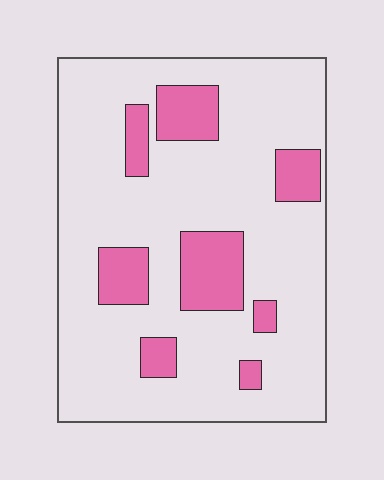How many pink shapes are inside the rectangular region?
8.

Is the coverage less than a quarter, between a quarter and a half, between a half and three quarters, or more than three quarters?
Less than a quarter.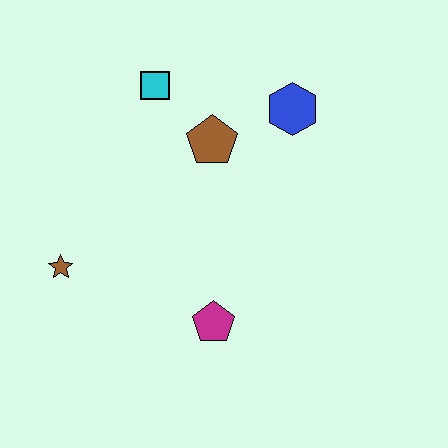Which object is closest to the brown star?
The magenta pentagon is closest to the brown star.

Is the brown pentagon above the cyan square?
No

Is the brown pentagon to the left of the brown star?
No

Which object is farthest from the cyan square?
The magenta pentagon is farthest from the cyan square.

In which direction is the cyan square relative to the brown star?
The cyan square is above the brown star.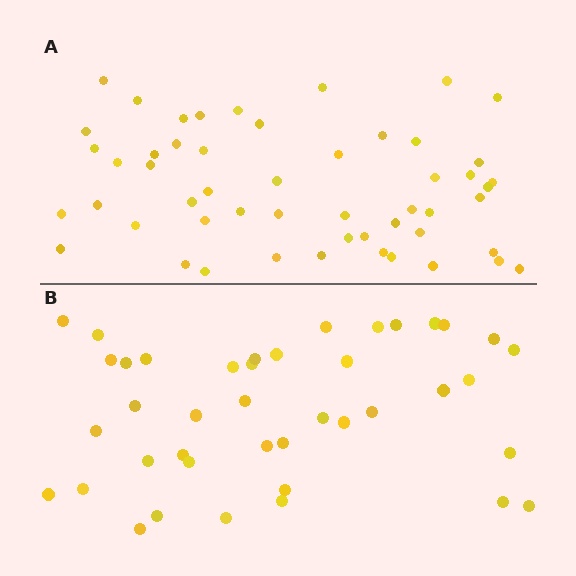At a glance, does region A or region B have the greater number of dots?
Region A (the top region) has more dots.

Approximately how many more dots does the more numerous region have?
Region A has roughly 12 or so more dots than region B.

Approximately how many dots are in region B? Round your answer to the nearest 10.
About 40 dots. (The exact count is 41, which rounds to 40.)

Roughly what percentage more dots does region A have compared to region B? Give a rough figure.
About 25% more.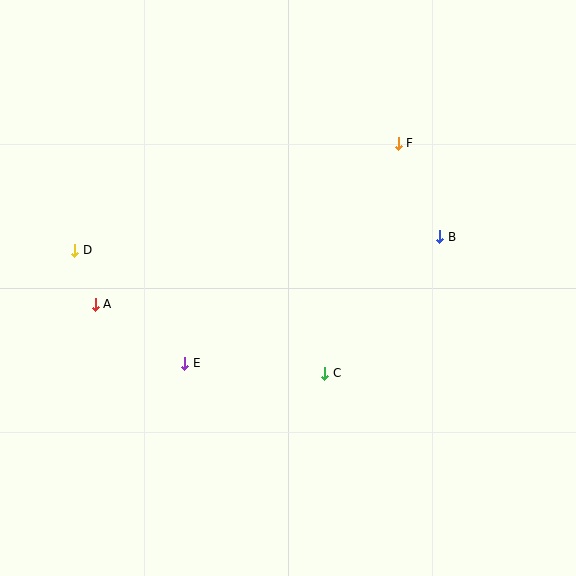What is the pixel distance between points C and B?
The distance between C and B is 178 pixels.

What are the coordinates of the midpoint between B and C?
The midpoint between B and C is at (382, 305).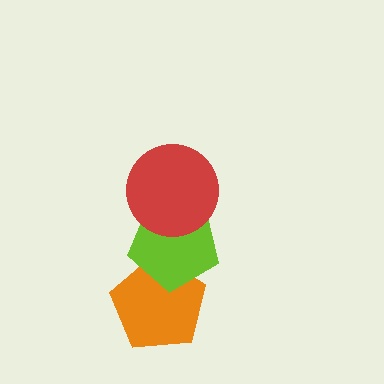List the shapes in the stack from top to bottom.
From top to bottom: the red circle, the lime pentagon, the orange pentagon.